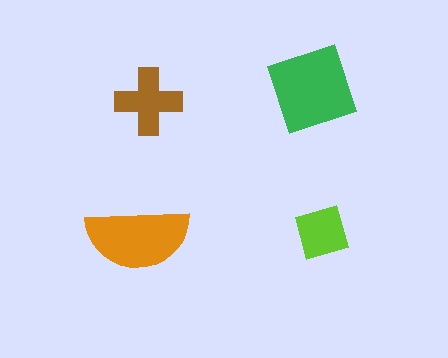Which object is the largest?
The green diamond.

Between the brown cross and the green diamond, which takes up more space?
The green diamond.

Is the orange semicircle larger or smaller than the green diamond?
Smaller.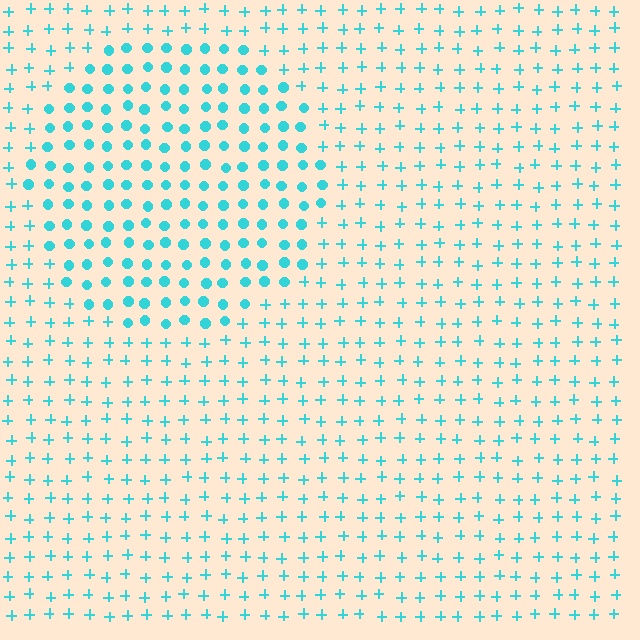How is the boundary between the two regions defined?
The boundary is defined by a change in element shape: circles inside vs. plus signs outside. All elements share the same color and spacing.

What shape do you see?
I see a circle.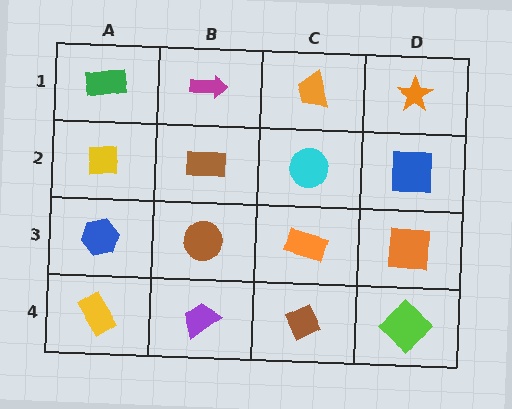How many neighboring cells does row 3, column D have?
3.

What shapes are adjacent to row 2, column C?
An orange trapezoid (row 1, column C), an orange rectangle (row 3, column C), a brown rectangle (row 2, column B), a blue square (row 2, column D).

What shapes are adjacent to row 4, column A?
A blue hexagon (row 3, column A), a purple trapezoid (row 4, column B).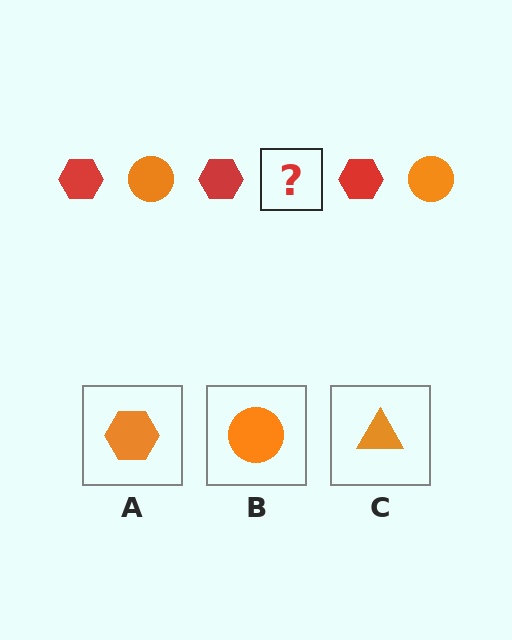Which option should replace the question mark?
Option B.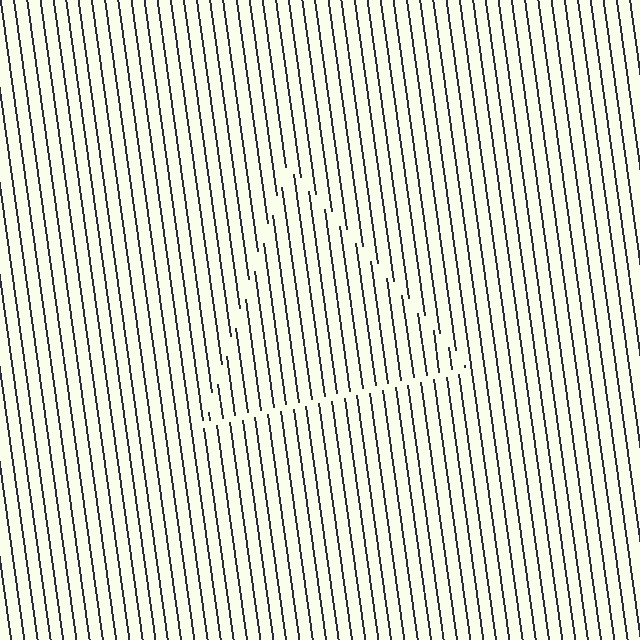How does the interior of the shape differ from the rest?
The interior of the shape contains the same grating, shifted by half a period — the contour is defined by the phase discontinuity where line-ends from the inner and outer gratings abut.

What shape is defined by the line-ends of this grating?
An illusory triangle. The interior of the shape contains the same grating, shifted by half a period — the contour is defined by the phase discontinuity where line-ends from the inner and outer gratings abut.